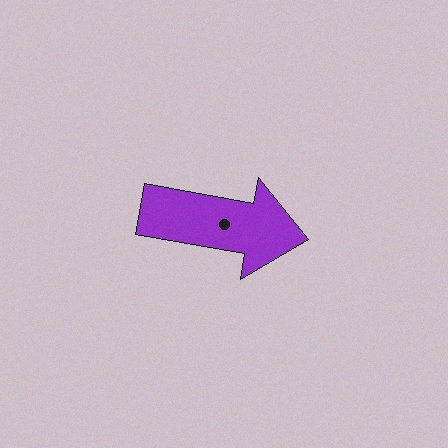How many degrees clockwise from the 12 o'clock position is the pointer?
Approximately 100 degrees.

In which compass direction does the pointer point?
East.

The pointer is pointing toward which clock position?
Roughly 3 o'clock.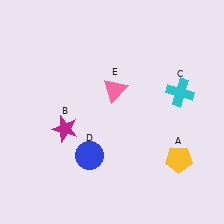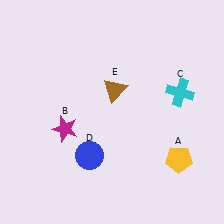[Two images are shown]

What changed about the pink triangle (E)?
In Image 1, E is pink. In Image 2, it changed to brown.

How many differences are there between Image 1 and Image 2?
There is 1 difference between the two images.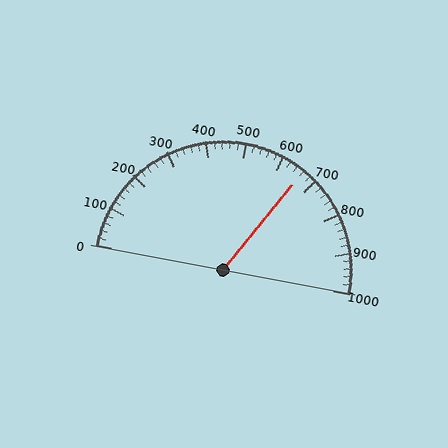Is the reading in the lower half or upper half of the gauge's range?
The reading is in the upper half of the range (0 to 1000).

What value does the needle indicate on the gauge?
The needle indicates approximately 660.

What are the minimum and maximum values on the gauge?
The gauge ranges from 0 to 1000.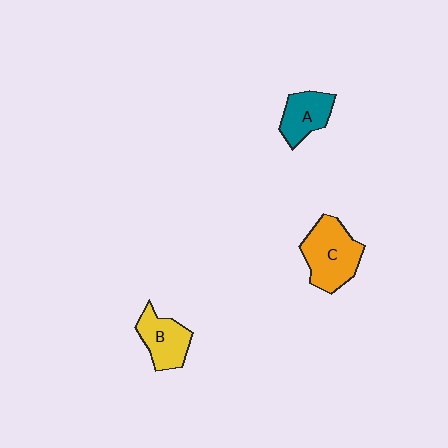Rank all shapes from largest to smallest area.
From largest to smallest: C (orange), B (yellow), A (teal).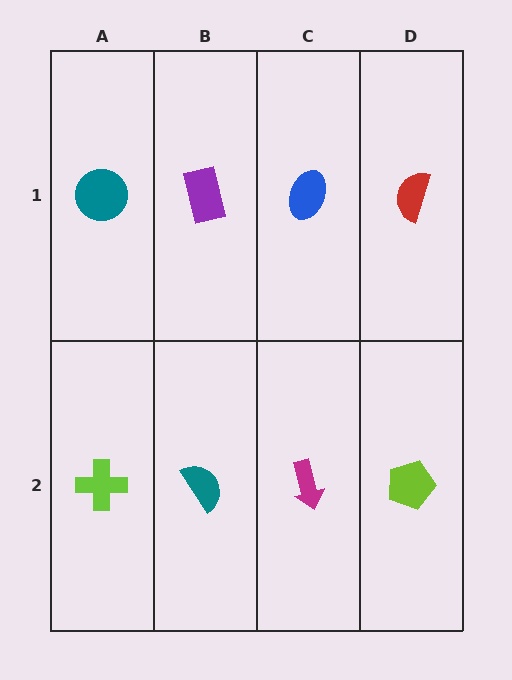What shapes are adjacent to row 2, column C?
A blue ellipse (row 1, column C), a teal semicircle (row 2, column B), a lime pentagon (row 2, column D).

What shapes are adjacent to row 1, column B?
A teal semicircle (row 2, column B), a teal circle (row 1, column A), a blue ellipse (row 1, column C).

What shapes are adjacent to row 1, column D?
A lime pentagon (row 2, column D), a blue ellipse (row 1, column C).